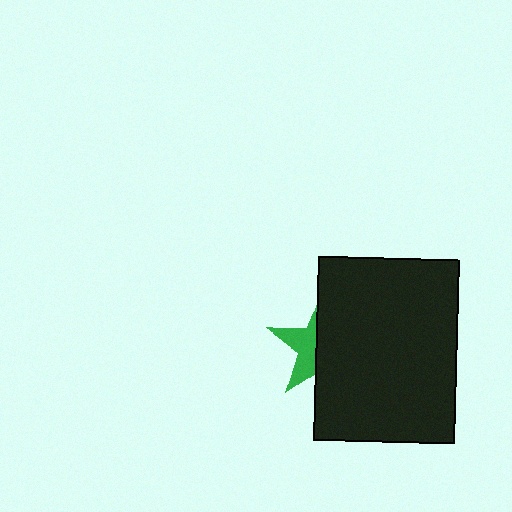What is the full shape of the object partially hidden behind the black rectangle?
The partially hidden object is a green star.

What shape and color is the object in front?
The object in front is a black rectangle.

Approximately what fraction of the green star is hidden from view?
Roughly 61% of the green star is hidden behind the black rectangle.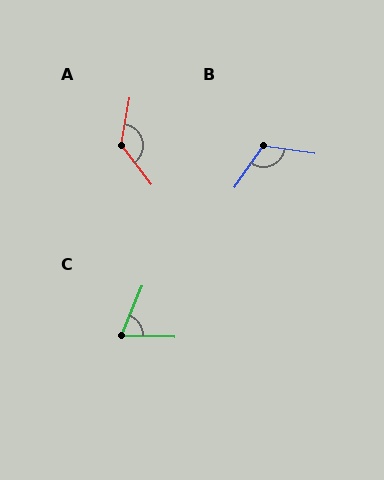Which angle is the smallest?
C, at approximately 69 degrees.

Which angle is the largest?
A, at approximately 132 degrees.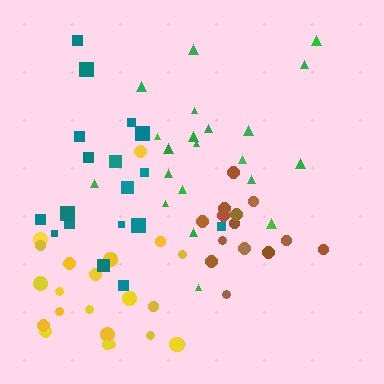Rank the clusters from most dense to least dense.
brown, teal, yellow, green.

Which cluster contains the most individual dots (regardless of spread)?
Yellow (23).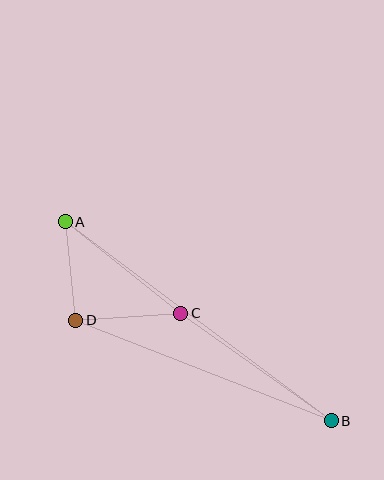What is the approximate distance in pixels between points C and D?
The distance between C and D is approximately 105 pixels.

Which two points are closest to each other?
Points A and D are closest to each other.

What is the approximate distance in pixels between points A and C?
The distance between A and C is approximately 147 pixels.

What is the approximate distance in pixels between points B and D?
The distance between B and D is approximately 275 pixels.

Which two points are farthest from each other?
Points A and B are farthest from each other.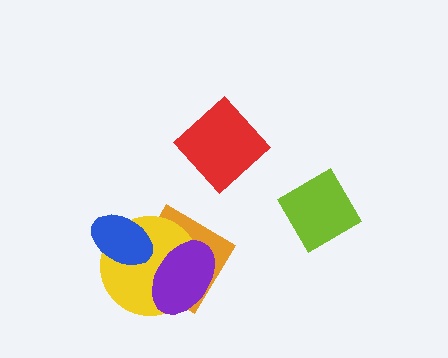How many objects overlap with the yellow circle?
3 objects overlap with the yellow circle.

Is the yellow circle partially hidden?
Yes, it is partially covered by another shape.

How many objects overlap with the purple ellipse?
2 objects overlap with the purple ellipse.